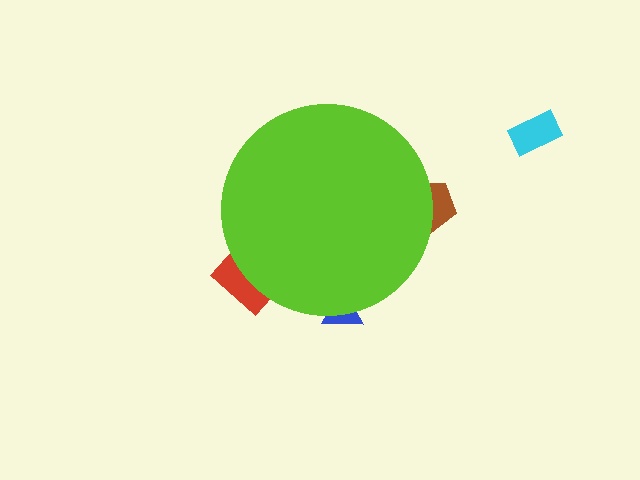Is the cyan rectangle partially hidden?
No, the cyan rectangle is fully visible.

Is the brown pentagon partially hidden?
Yes, the brown pentagon is partially hidden behind the lime circle.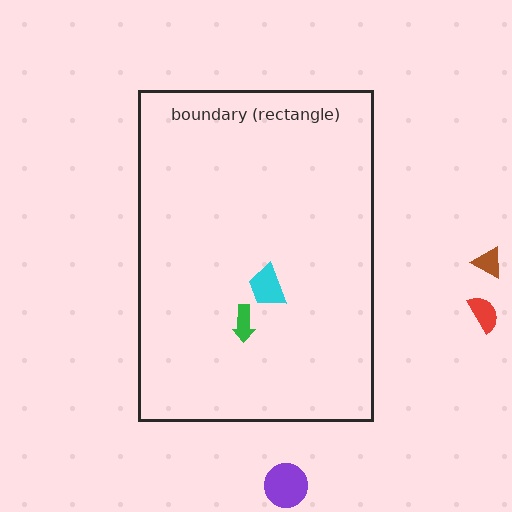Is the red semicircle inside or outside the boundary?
Outside.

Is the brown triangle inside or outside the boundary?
Outside.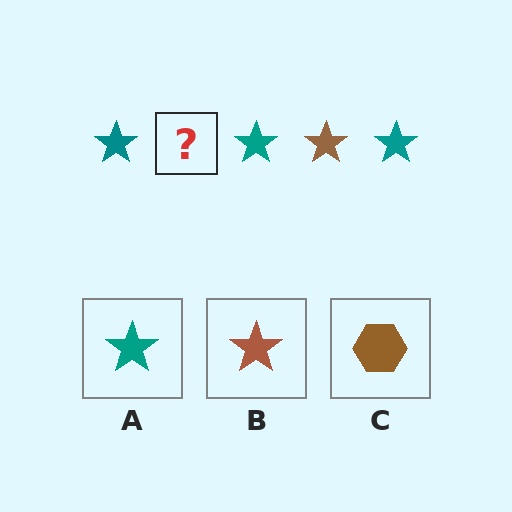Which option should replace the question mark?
Option B.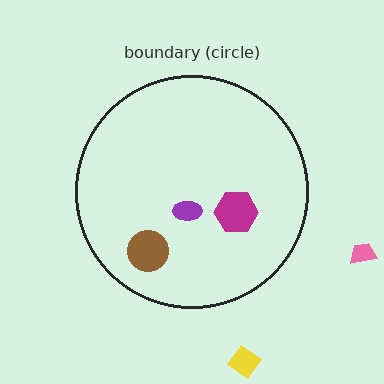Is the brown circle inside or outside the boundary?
Inside.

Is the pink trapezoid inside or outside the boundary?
Outside.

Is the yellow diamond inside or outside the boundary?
Outside.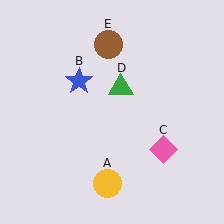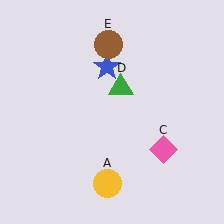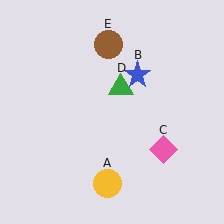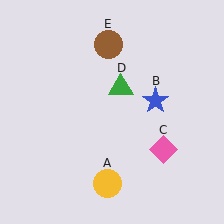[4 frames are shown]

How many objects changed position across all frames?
1 object changed position: blue star (object B).